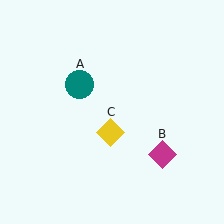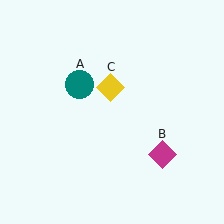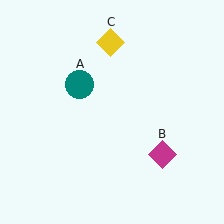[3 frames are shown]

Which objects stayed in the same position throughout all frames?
Teal circle (object A) and magenta diamond (object B) remained stationary.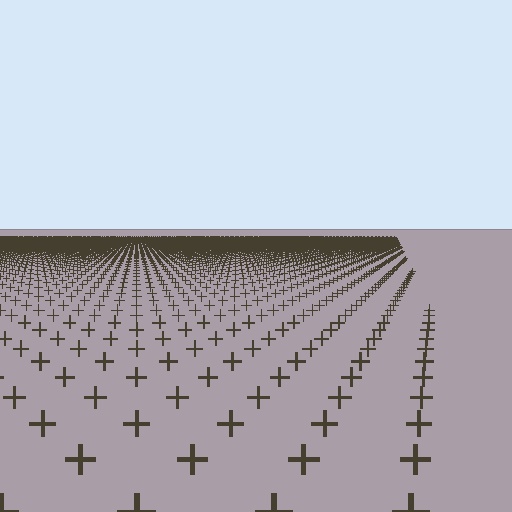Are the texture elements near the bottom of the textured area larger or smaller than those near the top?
Larger. Near the bottom, elements are closer to the viewer and appear at a bigger on-screen size.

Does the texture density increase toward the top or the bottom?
Density increases toward the top.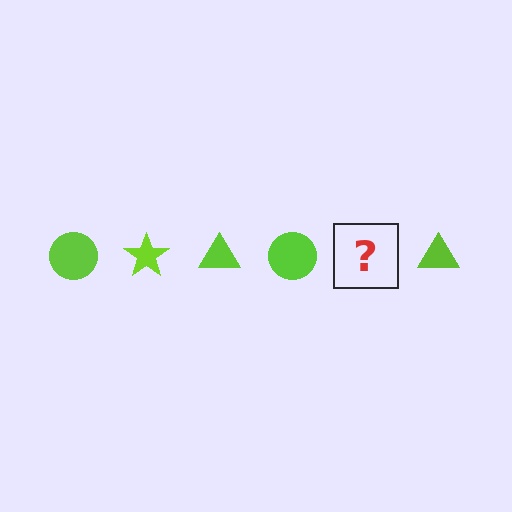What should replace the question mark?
The question mark should be replaced with a lime star.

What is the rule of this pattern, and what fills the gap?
The rule is that the pattern cycles through circle, star, triangle shapes in lime. The gap should be filled with a lime star.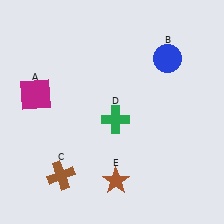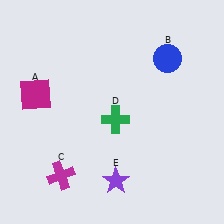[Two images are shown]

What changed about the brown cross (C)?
In Image 1, C is brown. In Image 2, it changed to magenta.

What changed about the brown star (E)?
In Image 1, E is brown. In Image 2, it changed to purple.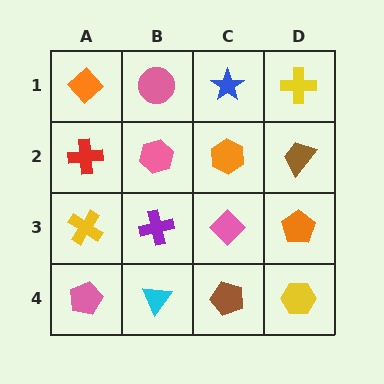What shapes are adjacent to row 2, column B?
A pink circle (row 1, column B), a purple cross (row 3, column B), a red cross (row 2, column A), an orange hexagon (row 2, column C).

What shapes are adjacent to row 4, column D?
An orange pentagon (row 3, column D), a brown pentagon (row 4, column C).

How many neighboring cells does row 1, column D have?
2.